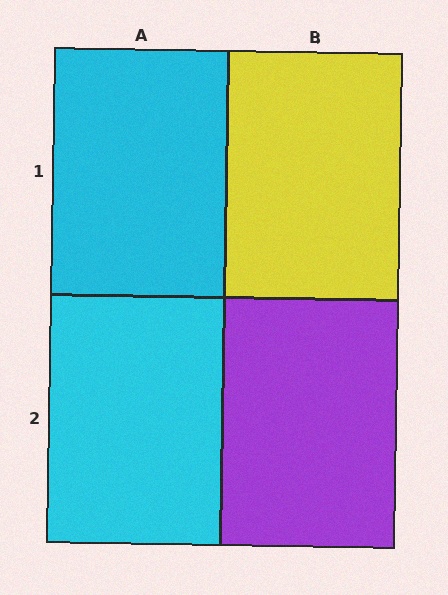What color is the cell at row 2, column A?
Cyan.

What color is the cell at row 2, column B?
Purple.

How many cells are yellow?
1 cell is yellow.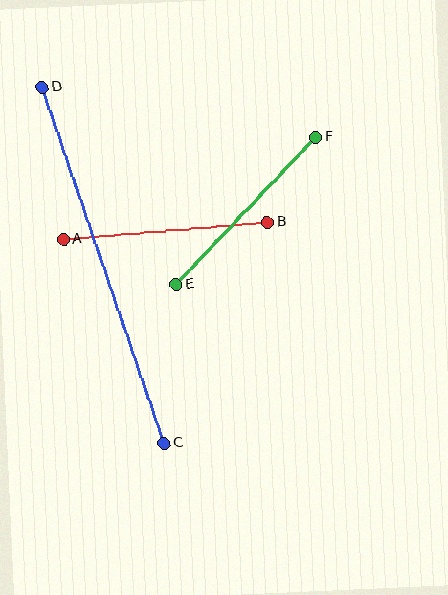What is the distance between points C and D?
The distance is approximately 376 pixels.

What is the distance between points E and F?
The distance is approximately 203 pixels.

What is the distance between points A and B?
The distance is approximately 205 pixels.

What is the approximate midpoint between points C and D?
The midpoint is at approximately (103, 265) pixels.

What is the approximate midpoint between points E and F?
The midpoint is at approximately (246, 211) pixels.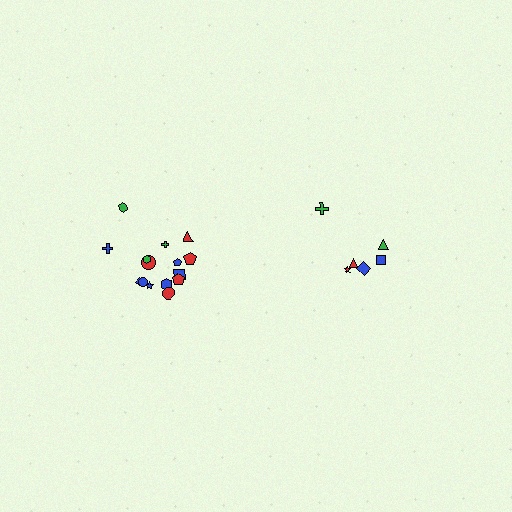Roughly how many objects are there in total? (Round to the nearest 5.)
Roughly 20 objects in total.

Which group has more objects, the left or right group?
The left group.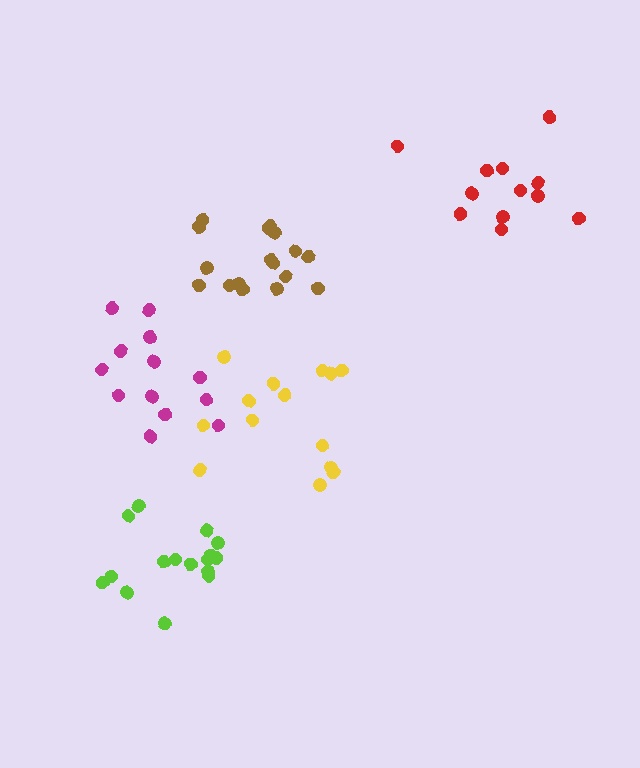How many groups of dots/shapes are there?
There are 5 groups.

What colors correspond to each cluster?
The clusters are colored: magenta, lime, brown, yellow, red.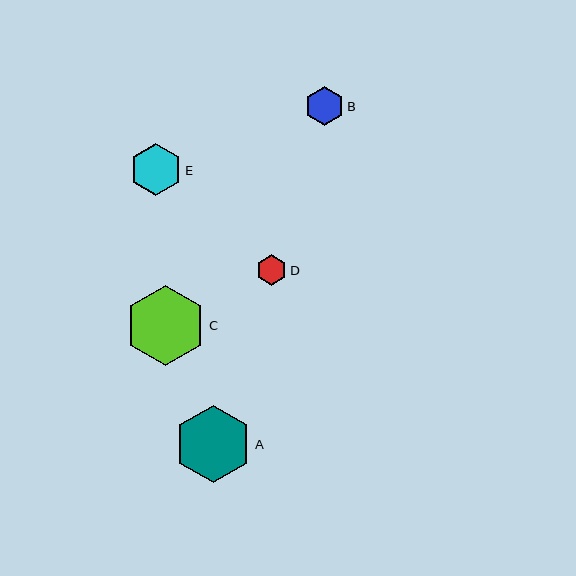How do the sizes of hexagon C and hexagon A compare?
Hexagon C and hexagon A are approximately the same size.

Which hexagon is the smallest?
Hexagon D is the smallest with a size of approximately 31 pixels.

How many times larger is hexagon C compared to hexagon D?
Hexagon C is approximately 2.6 times the size of hexagon D.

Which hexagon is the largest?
Hexagon C is the largest with a size of approximately 80 pixels.